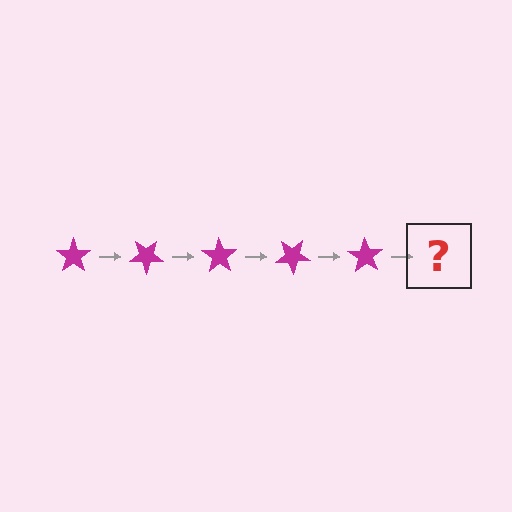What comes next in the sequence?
The next element should be a magenta star rotated 175 degrees.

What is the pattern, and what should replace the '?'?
The pattern is that the star rotates 35 degrees each step. The '?' should be a magenta star rotated 175 degrees.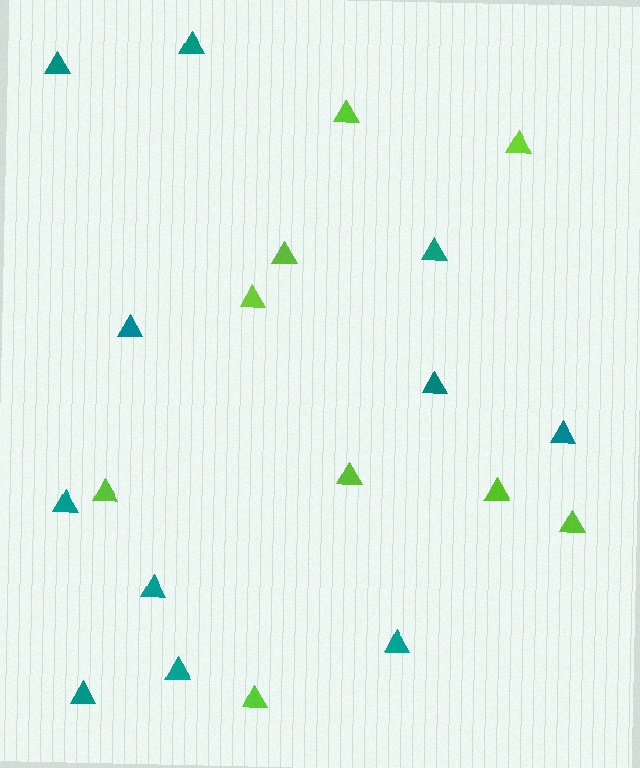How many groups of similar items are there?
There are 2 groups: one group of teal triangles (11) and one group of lime triangles (9).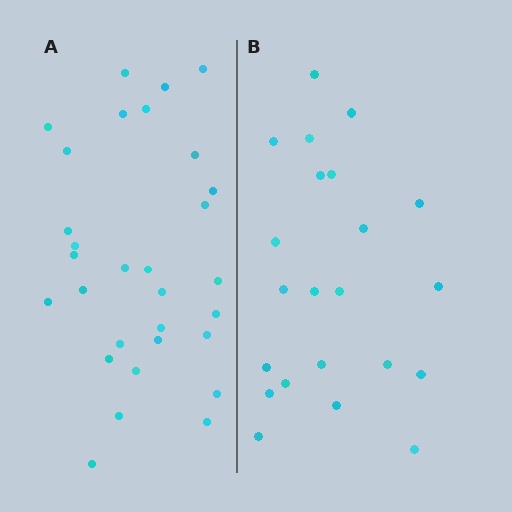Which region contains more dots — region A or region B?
Region A (the left region) has more dots.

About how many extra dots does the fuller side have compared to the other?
Region A has roughly 8 or so more dots than region B.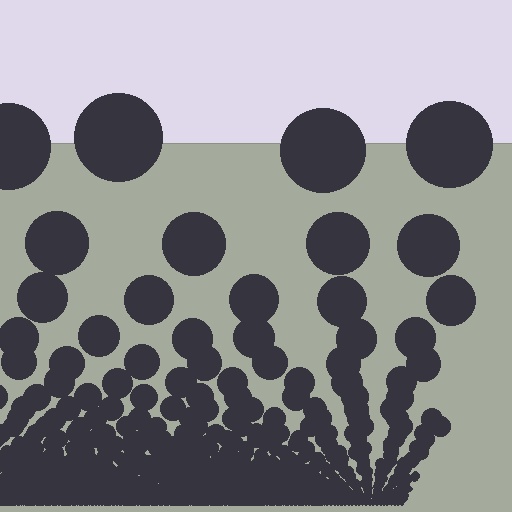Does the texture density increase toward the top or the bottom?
Density increases toward the bottom.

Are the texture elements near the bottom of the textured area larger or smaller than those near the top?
Smaller. The gradient is inverted — elements near the bottom are smaller and denser.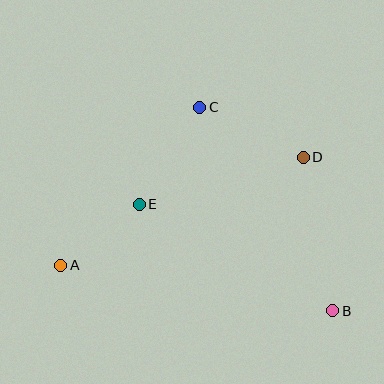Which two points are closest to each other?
Points A and E are closest to each other.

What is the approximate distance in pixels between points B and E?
The distance between B and E is approximately 221 pixels.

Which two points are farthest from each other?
Points A and B are farthest from each other.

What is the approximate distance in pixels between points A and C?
The distance between A and C is approximately 211 pixels.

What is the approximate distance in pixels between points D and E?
The distance between D and E is approximately 171 pixels.